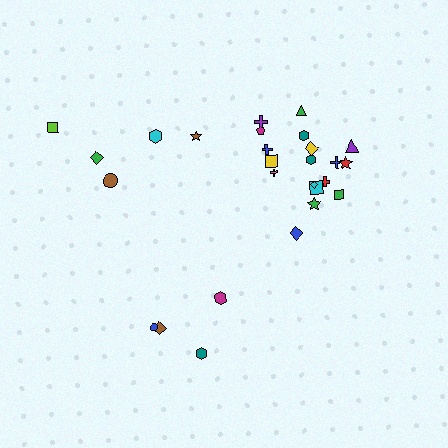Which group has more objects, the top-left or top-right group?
The top-right group.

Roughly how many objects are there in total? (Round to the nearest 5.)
Roughly 25 objects in total.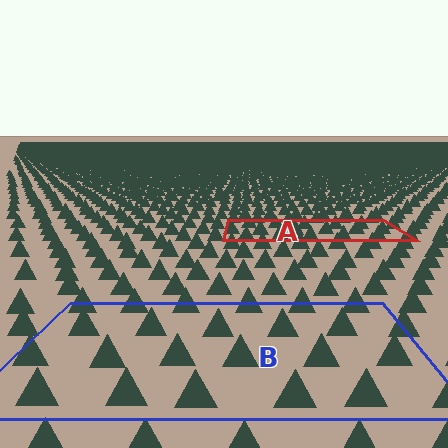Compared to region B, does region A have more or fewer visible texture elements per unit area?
Region A has more texture elements per unit area — they are packed more densely because it is farther away.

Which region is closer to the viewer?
Region B is closer. The texture elements there are larger and more spread out.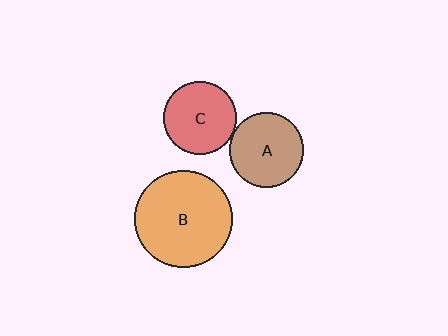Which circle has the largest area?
Circle B (orange).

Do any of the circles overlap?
No, none of the circles overlap.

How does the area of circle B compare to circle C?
Approximately 1.8 times.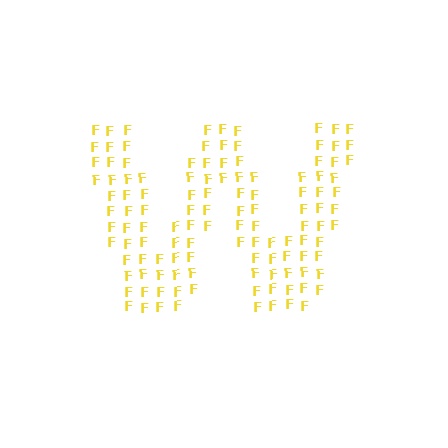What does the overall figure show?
The overall figure shows the letter W.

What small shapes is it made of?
It is made of small letter F's.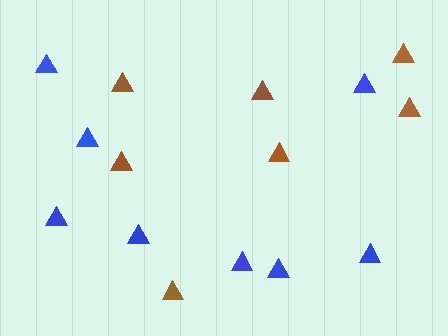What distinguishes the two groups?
There are 2 groups: one group of blue triangles (8) and one group of brown triangles (7).